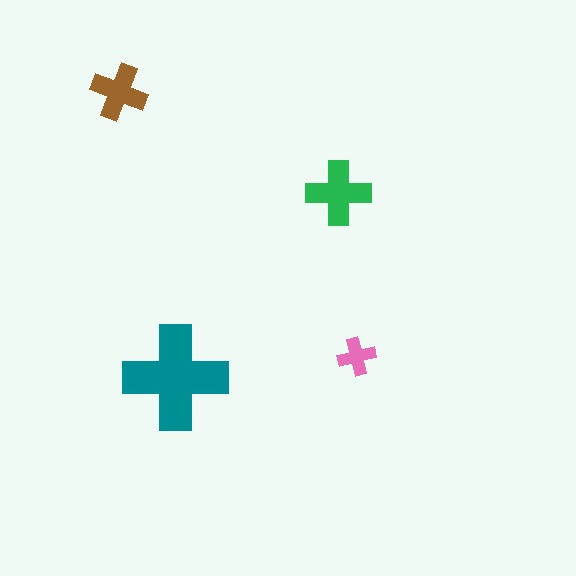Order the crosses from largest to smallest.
the teal one, the green one, the brown one, the pink one.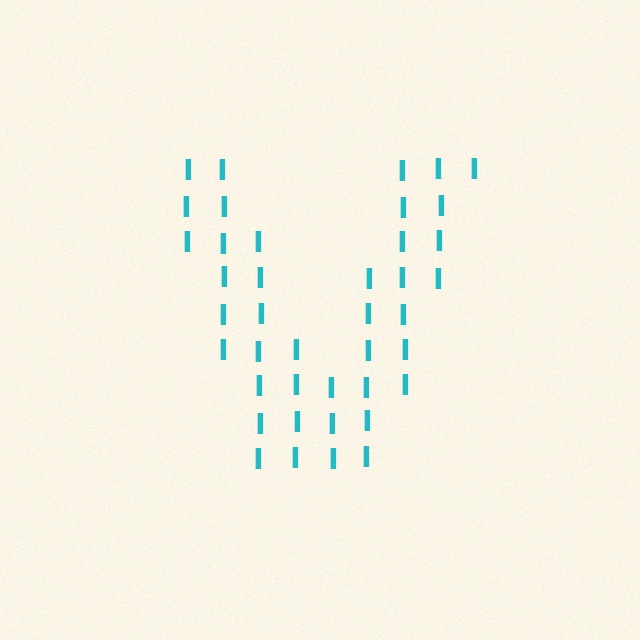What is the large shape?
The large shape is the letter V.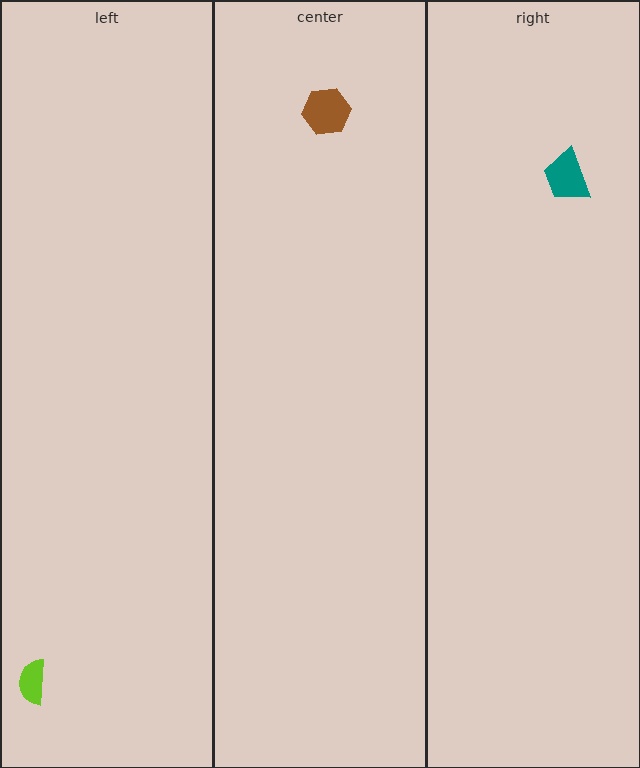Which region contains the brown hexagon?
The center region.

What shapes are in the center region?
The brown hexagon.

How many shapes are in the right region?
1.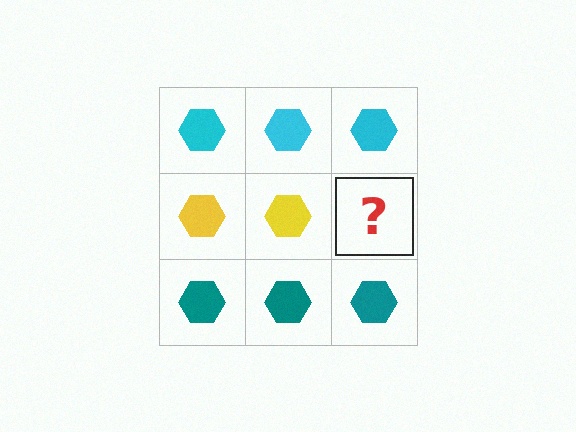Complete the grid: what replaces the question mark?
The question mark should be replaced with a yellow hexagon.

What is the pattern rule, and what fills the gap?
The rule is that each row has a consistent color. The gap should be filled with a yellow hexagon.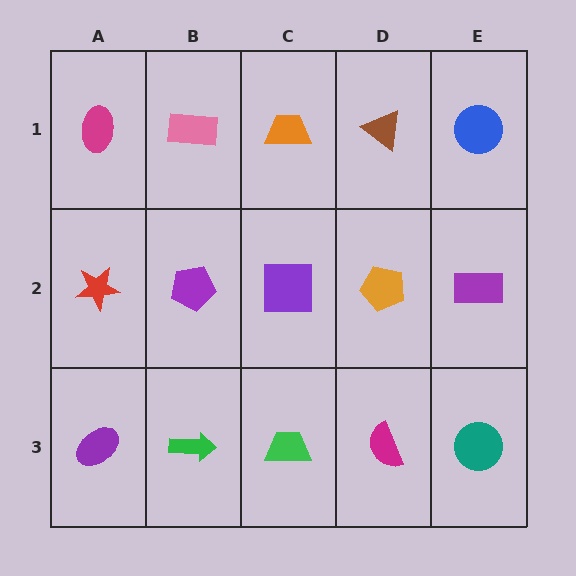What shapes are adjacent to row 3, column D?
An orange pentagon (row 2, column D), a green trapezoid (row 3, column C), a teal circle (row 3, column E).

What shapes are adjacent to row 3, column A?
A red star (row 2, column A), a green arrow (row 3, column B).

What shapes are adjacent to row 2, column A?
A magenta ellipse (row 1, column A), a purple ellipse (row 3, column A), a purple pentagon (row 2, column B).